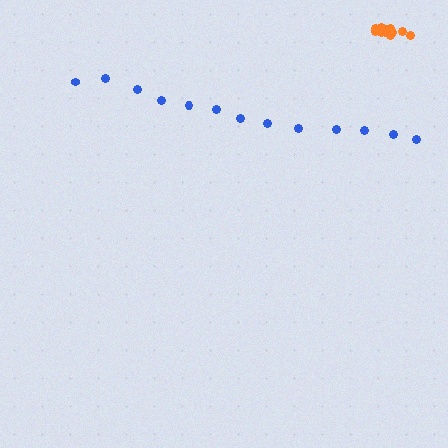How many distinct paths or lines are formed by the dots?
There are 2 distinct paths.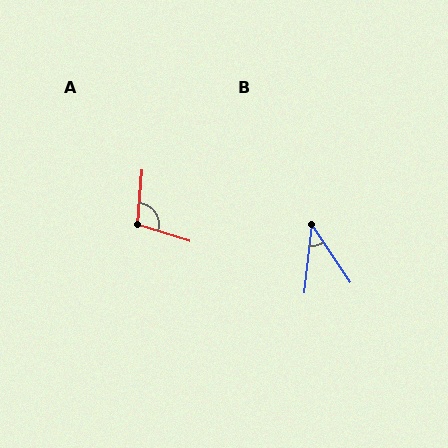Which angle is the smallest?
B, at approximately 40 degrees.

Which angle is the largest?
A, at approximately 103 degrees.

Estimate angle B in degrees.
Approximately 40 degrees.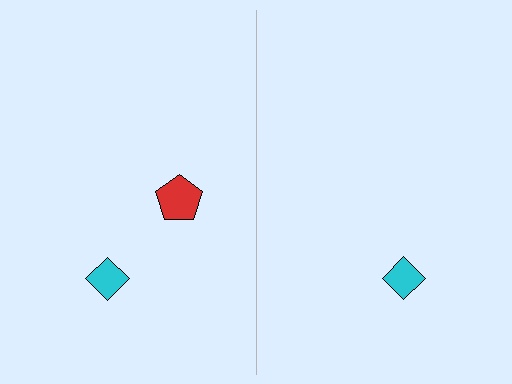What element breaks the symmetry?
A red pentagon is missing from the right side.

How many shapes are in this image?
There are 3 shapes in this image.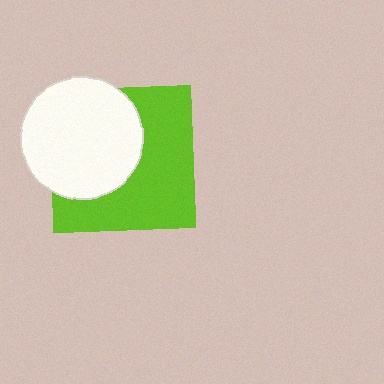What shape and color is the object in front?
The object in front is a white circle.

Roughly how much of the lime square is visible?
About half of it is visible (roughly 55%).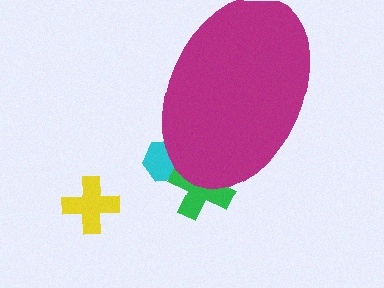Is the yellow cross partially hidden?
No, the yellow cross is fully visible.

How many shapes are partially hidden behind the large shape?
2 shapes are partially hidden.